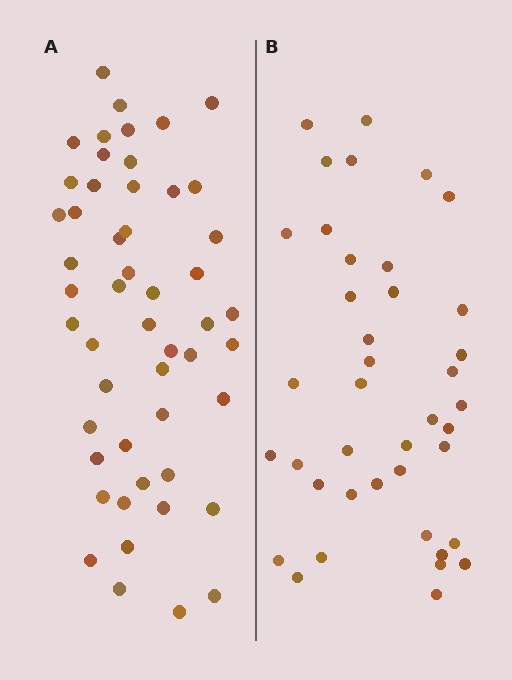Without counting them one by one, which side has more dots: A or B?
Region A (the left region) has more dots.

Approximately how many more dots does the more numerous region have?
Region A has roughly 12 or so more dots than region B.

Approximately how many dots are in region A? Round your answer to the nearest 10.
About 50 dots. (The exact count is 51, which rounds to 50.)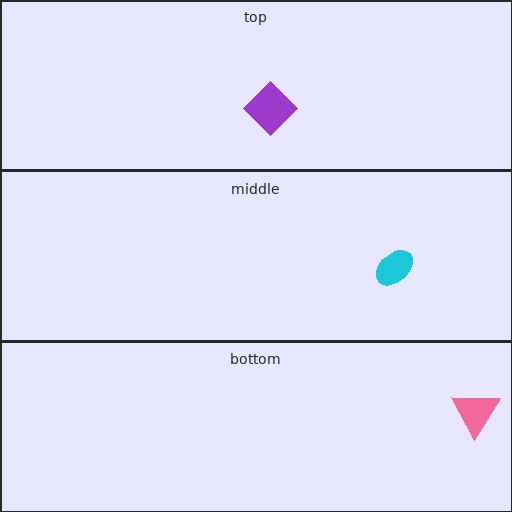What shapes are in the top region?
The purple diamond.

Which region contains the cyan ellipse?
The middle region.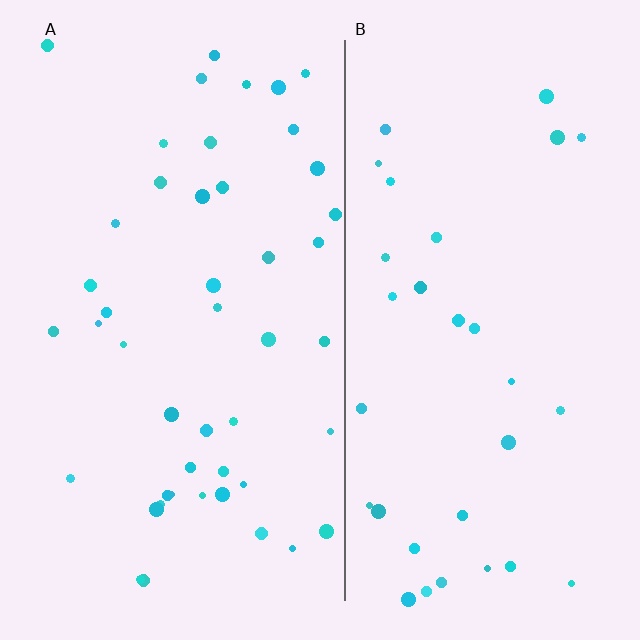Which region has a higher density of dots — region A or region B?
A (the left).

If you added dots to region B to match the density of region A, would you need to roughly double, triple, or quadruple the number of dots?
Approximately double.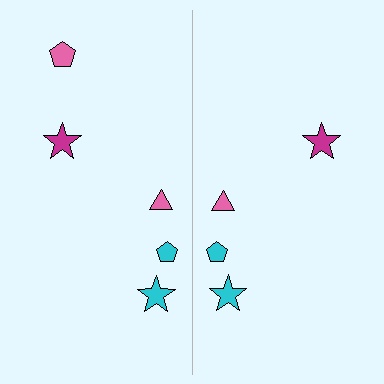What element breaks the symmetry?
A pink pentagon is missing from the right side.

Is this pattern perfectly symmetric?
No, the pattern is not perfectly symmetric. A pink pentagon is missing from the right side.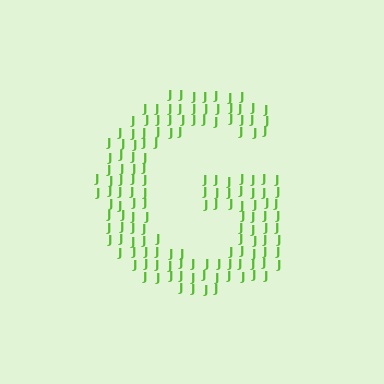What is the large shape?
The large shape is the letter G.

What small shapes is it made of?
It is made of small letter J's.